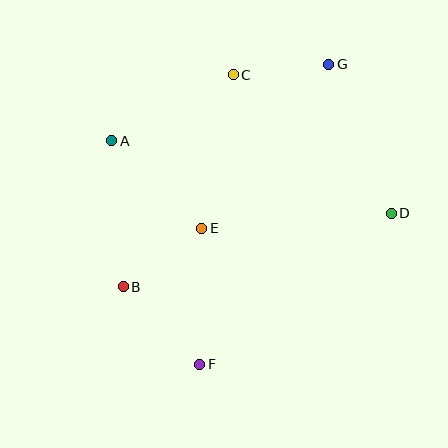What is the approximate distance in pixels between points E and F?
The distance between E and F is approximately 136 pixels.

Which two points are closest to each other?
Points C and G are closest to each other.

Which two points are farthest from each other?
Points F and G are farthest from each other.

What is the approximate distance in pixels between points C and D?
The distance between C and D is approximately 210 pixels.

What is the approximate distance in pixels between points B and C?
The distance between B and C is approximately 239 pixels.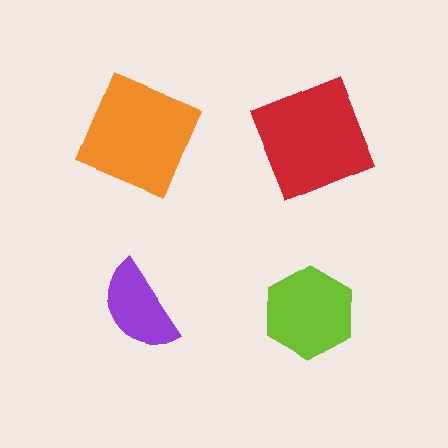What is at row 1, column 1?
An orange square.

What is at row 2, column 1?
A purple semicircle.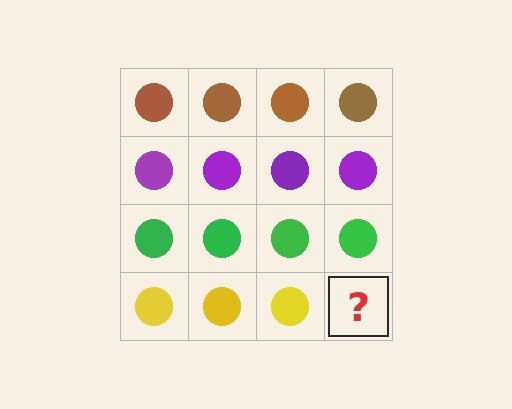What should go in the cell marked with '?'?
The missing cell should contain a yellow circle.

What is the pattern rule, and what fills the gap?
The rule is that each row has a consistent color. The gap should be filled with a yellow circle.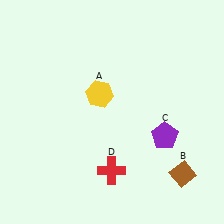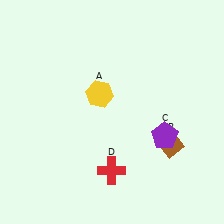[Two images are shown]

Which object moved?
The brown diamond (B) moved up.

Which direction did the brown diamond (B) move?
The brown diamond (B) moved up.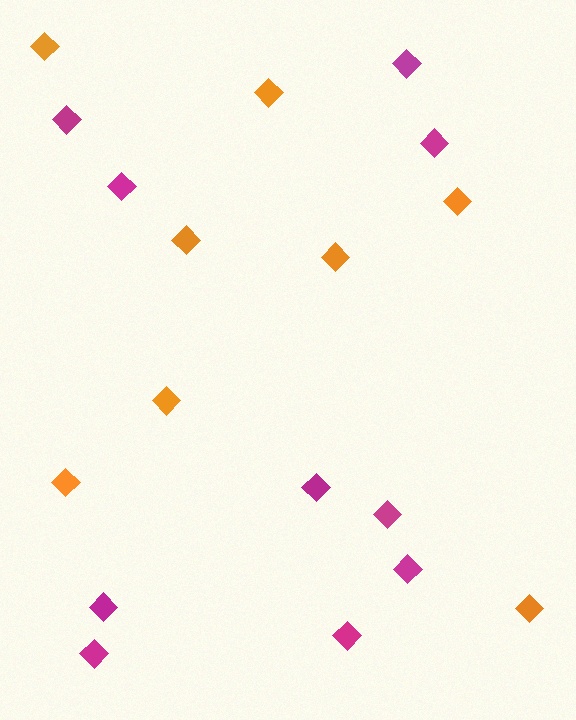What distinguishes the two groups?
There are 2 groups: one group of orange diamonds (8) and one group of magenta diamonds (10).